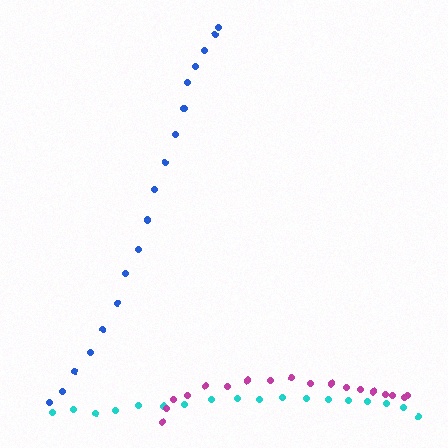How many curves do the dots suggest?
There are 3 distinct paths.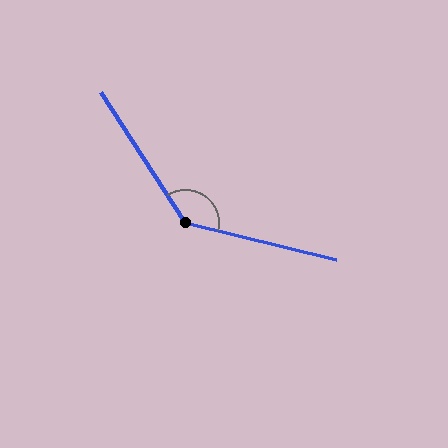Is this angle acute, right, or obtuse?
It is obtuse.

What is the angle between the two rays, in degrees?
Approximately 136 degrees.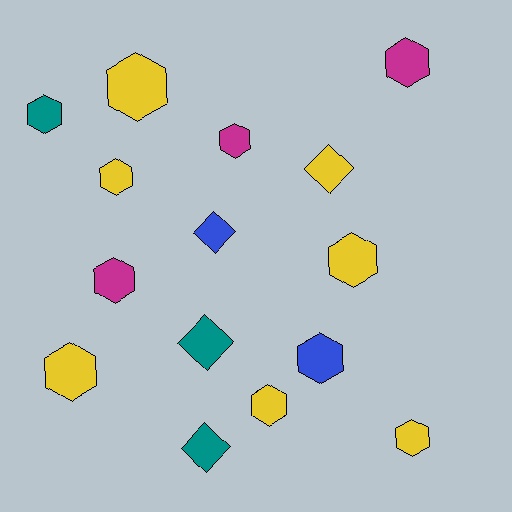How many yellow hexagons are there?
There are 6 yellow hexagons.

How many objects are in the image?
There are 15 objects.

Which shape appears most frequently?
Hexagon, with 11 objects.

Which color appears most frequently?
Yellow, with 7 objects.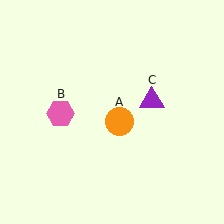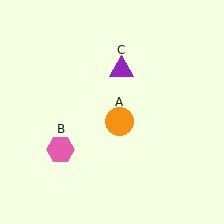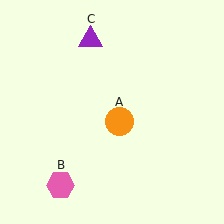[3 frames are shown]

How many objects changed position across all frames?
2 objects changed position: pink hexagon (object B), purple triangle (object C).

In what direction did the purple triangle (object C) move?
The purple triangle (object C) moved up and to the left.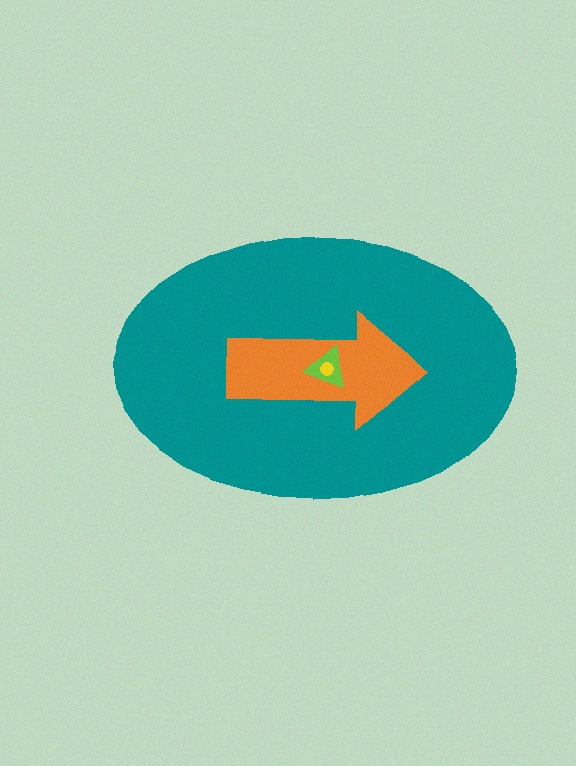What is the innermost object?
The yellow circle.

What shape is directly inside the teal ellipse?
The orange arrow.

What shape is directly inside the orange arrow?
The lime triangle.